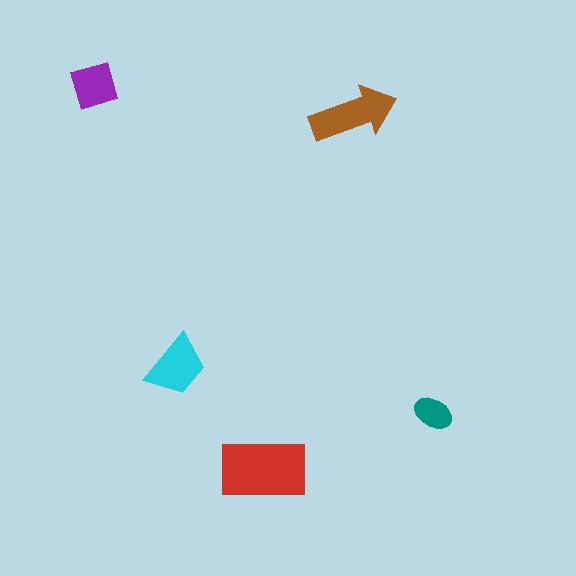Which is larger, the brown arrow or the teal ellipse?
The brown arrow.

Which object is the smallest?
The teal ellipse.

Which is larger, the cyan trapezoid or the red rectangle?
The red rectangle.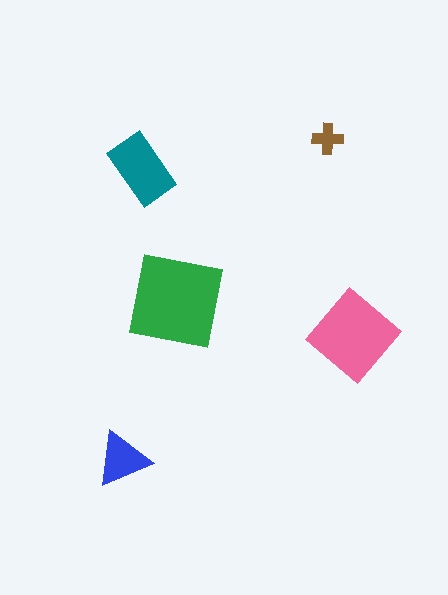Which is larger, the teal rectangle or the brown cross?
The teal rectangle.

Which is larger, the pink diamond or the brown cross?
The pink diamond.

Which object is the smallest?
The brown cross.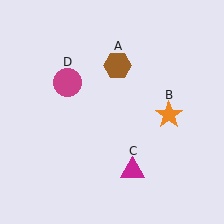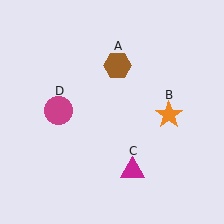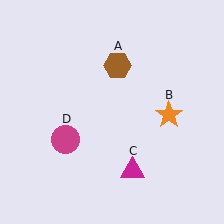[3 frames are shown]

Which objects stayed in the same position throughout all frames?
Brown hexagon (object A) and orange star (object B) and magenta triangle (object C) remained stationary.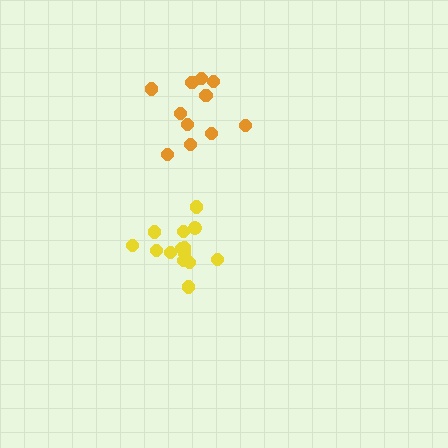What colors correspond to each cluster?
The clusters are colored: yellow, orange.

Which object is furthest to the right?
The orange cluster is rightmost.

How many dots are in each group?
Group 1: 14 dots, Group 2: 11 dots (25 total).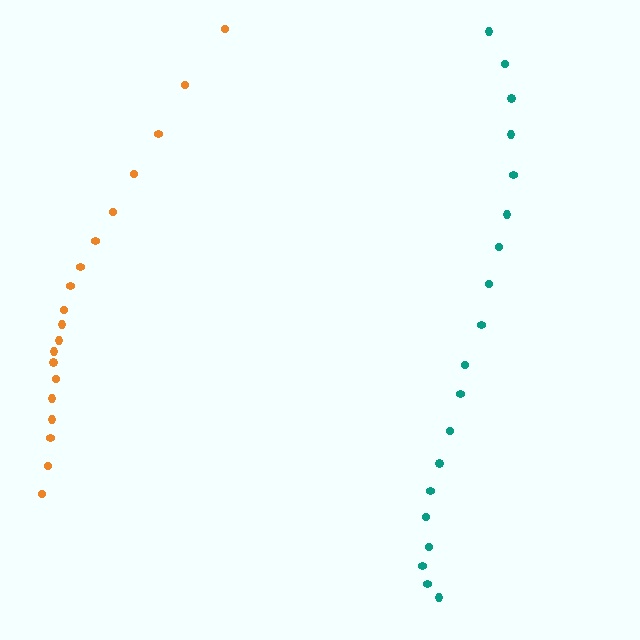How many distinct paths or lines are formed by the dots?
There are 2 distinct paths.